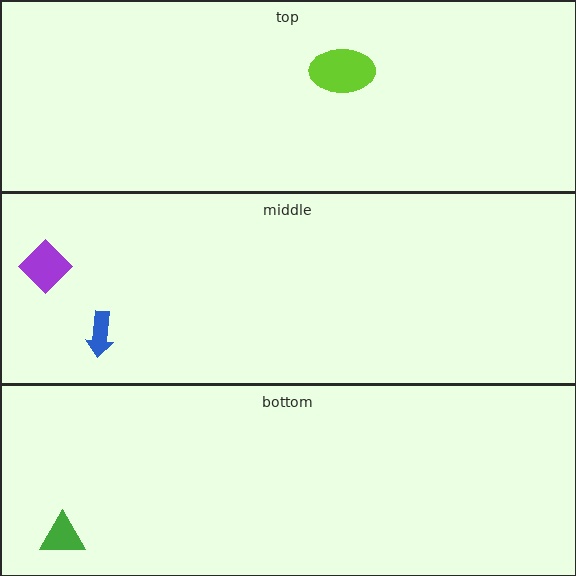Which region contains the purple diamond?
The middle region.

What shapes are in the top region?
The lime ellipse.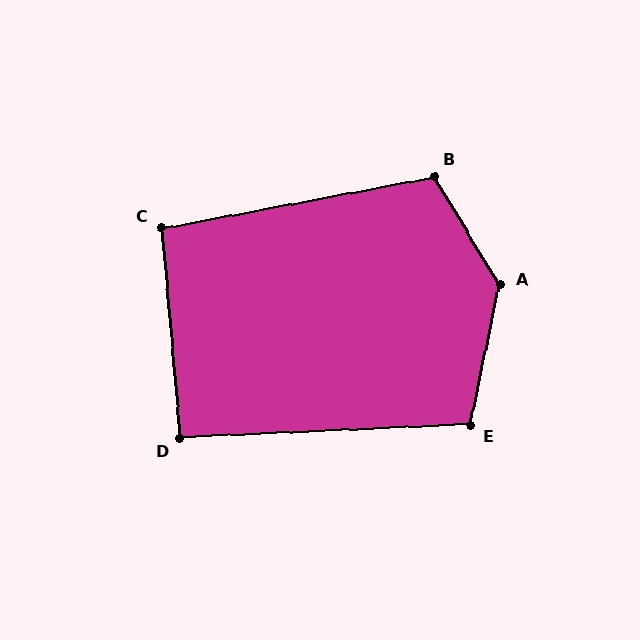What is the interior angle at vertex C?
Approximately 96 degrees (obtuse).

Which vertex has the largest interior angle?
A, at approximately 137 degrees.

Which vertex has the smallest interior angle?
D, at approximately 92 degrees.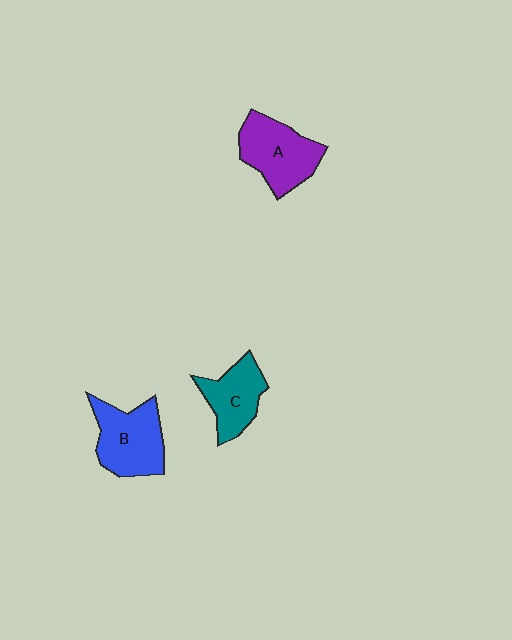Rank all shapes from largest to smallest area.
From largest to smallest: B (blue), A (purple), C (teal).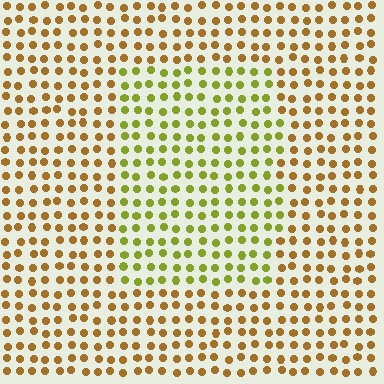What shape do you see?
I see a rectangle.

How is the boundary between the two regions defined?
The boundary is defined purely by a slight shift in hue (about 41 degrees). Spacing, size, and orientation are identical on both sides.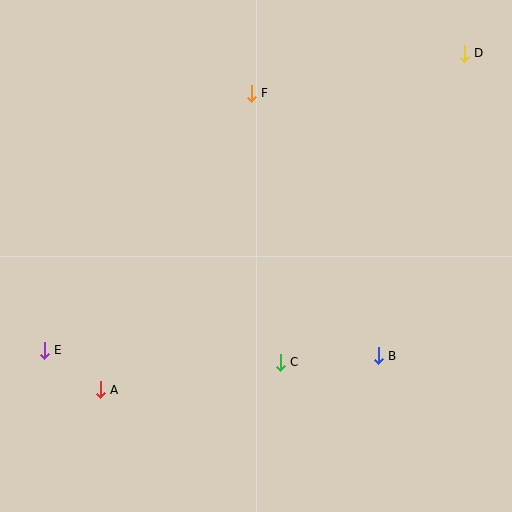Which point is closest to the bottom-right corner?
Point B is closest to the bottom-right corner.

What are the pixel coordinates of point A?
Point A is at (100, 390).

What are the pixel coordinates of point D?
Point D is at (464, 53).